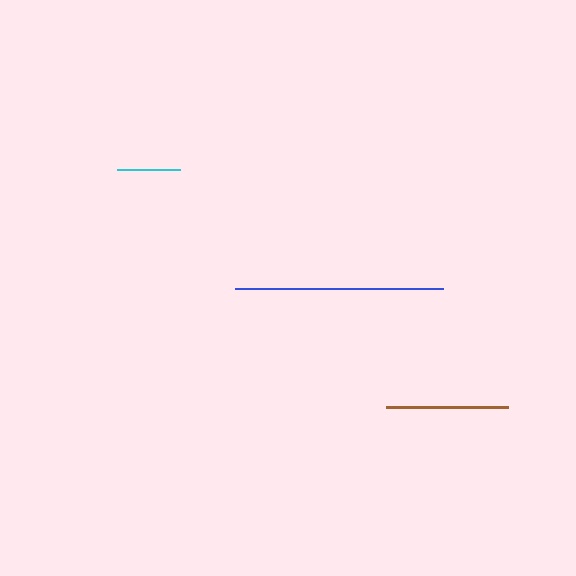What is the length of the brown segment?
The brown segment is approximately 123 pixels long.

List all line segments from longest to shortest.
From longest to shortest: blue, brown, cyan.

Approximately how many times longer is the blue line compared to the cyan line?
The blue line is approximately 3.3 times the length of the cyan line.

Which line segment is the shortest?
The cyan line is the shortest at approximately 63 pixels.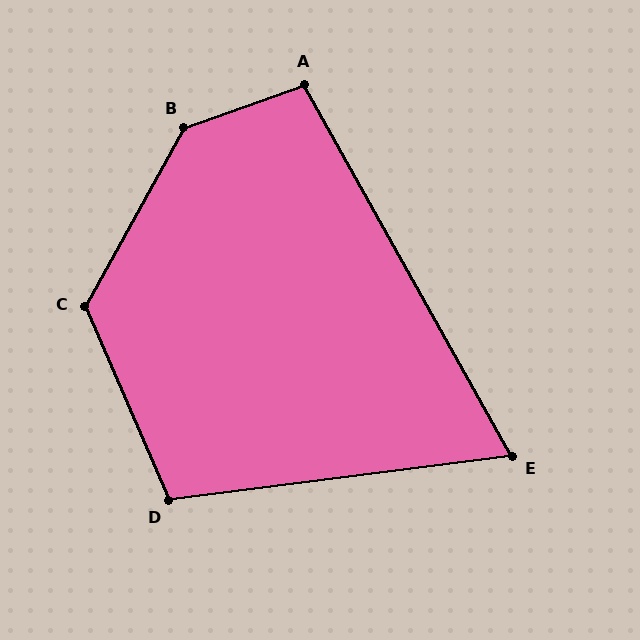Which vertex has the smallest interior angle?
E, at approximately 68 degrees.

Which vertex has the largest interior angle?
B, at approximately 139 degrees.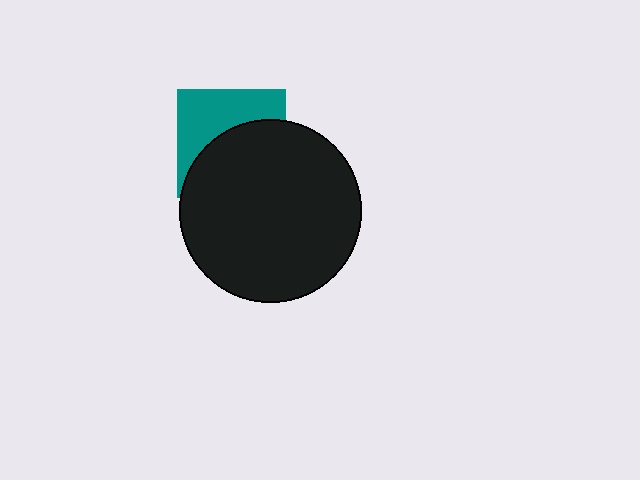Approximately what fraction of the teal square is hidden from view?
Roughly 56% of the teal square is hidden behind the black circle.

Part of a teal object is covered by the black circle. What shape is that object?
It is a square.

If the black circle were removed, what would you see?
You would see the complete teal square.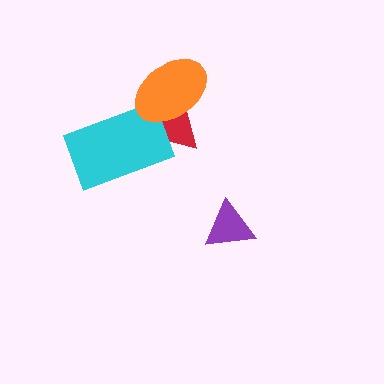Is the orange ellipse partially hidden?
No, no other shape covers it.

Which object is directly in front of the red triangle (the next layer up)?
The cyan rectangle is directly in front of the red triangle.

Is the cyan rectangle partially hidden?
Yes, it is partially covered by another shape.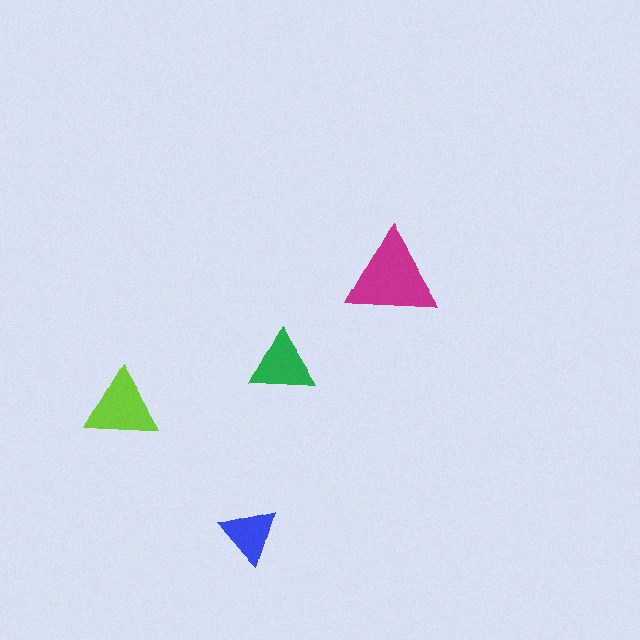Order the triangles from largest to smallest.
the magenta one, the lime one, the green one, the blue one.